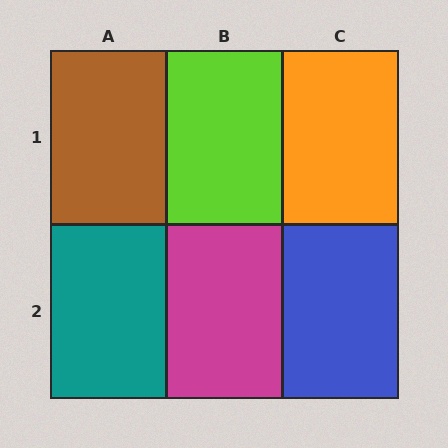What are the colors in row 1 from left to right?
Brown, lime, orange.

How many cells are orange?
1 cell is orange.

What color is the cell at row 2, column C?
Blue.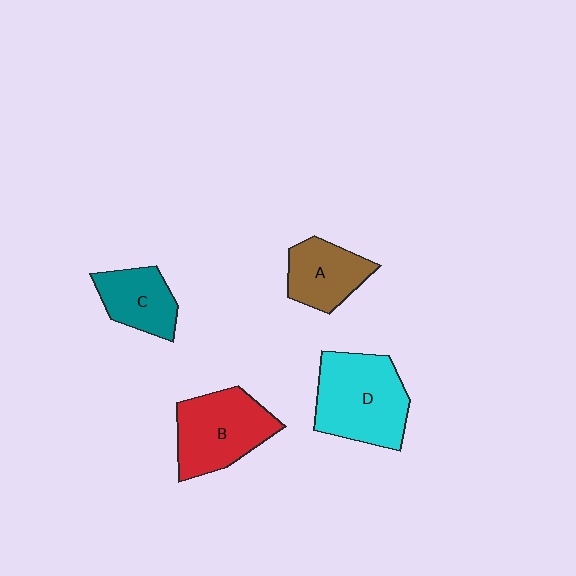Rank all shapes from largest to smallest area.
From largest to smallest: D (cyan), B (red), A (brown), C (teal).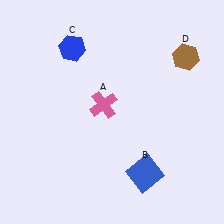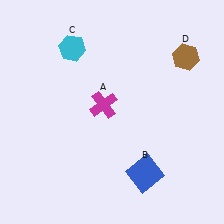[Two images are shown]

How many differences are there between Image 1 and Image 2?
There are 2 differences between the two images.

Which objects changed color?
A changed from pink to magenta. C changed from blue to cyan.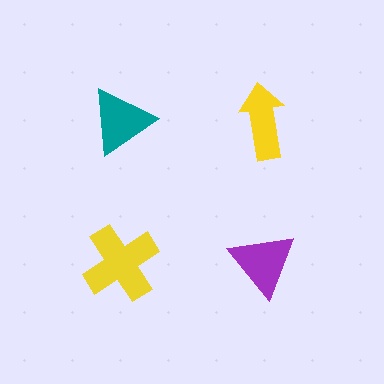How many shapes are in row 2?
2 shapes.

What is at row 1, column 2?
A yellow arrow.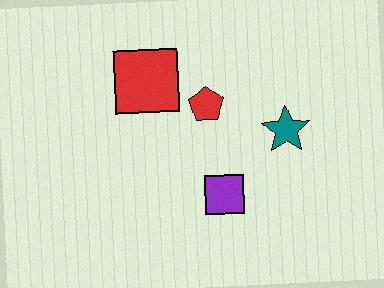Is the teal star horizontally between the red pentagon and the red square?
No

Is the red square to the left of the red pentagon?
Yes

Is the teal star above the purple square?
Yes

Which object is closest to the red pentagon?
The red square is closest to the red pentagon.